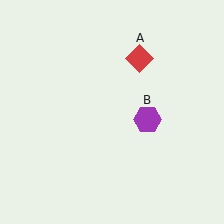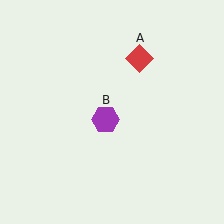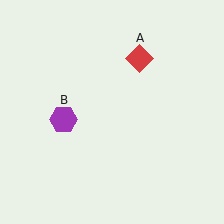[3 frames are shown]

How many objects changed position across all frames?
1 object changed position: purple hexagon (object B).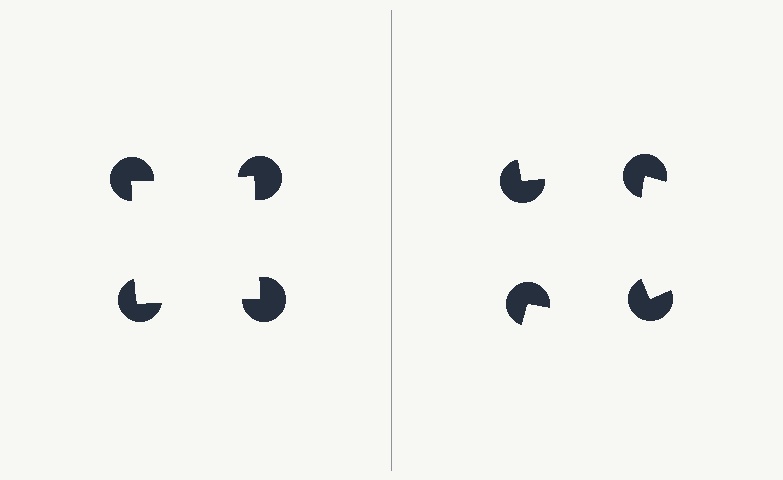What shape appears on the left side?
An illusory square.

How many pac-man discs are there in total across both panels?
8 — 4 on each side.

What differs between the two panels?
The pac-man discs are positioned identically on both sides; only the wedge orientations differ. On the left they align to a square; on the right they are misaligned.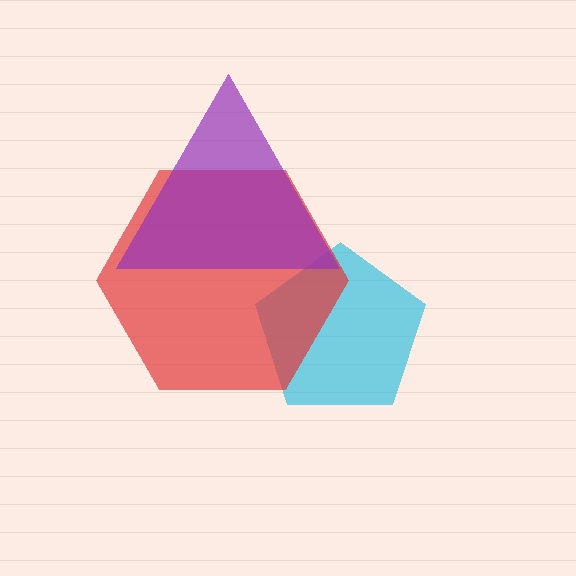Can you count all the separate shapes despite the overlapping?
Yes, there are 3 separate shapes.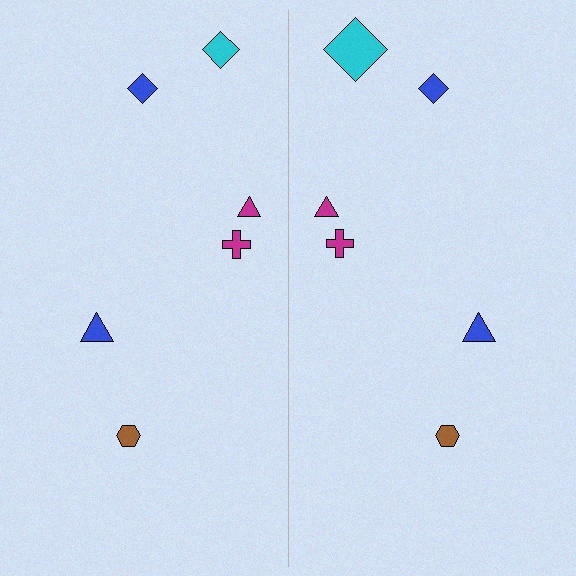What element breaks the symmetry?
The cyan diamond on the right side has a different size than its mirror counterpart.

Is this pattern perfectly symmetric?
No, the pattern is not perfectly symmetric. The cyan diamond on the right side has a different size than its mirror counterpart.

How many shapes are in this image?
There are 12 shapes in this image.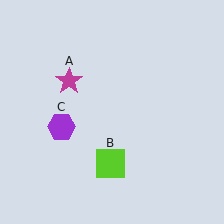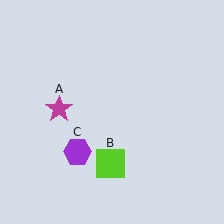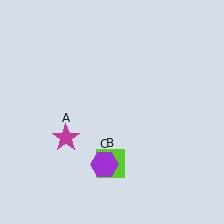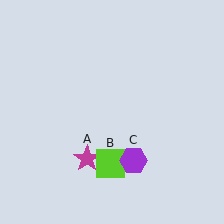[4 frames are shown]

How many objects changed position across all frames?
2 objects changed position: magenta star (object A), purple hexagon (object C).